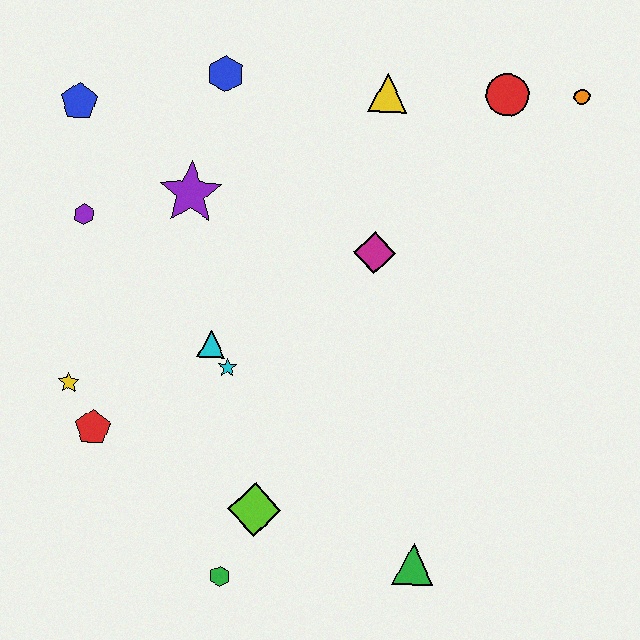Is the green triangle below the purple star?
Yes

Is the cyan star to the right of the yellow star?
Yes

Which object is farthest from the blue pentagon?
The green triangle is farthest from the blue pentagon.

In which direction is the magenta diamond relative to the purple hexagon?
The magenta diamond is to the right of the purple hexagon.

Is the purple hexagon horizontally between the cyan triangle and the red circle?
No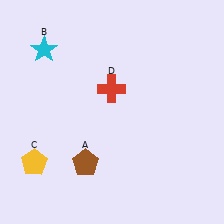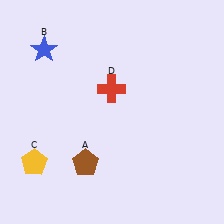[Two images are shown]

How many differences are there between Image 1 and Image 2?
There is 1 difference between the two images.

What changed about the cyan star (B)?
In Image 1, B is cyan. In Image 2, it changed to blue.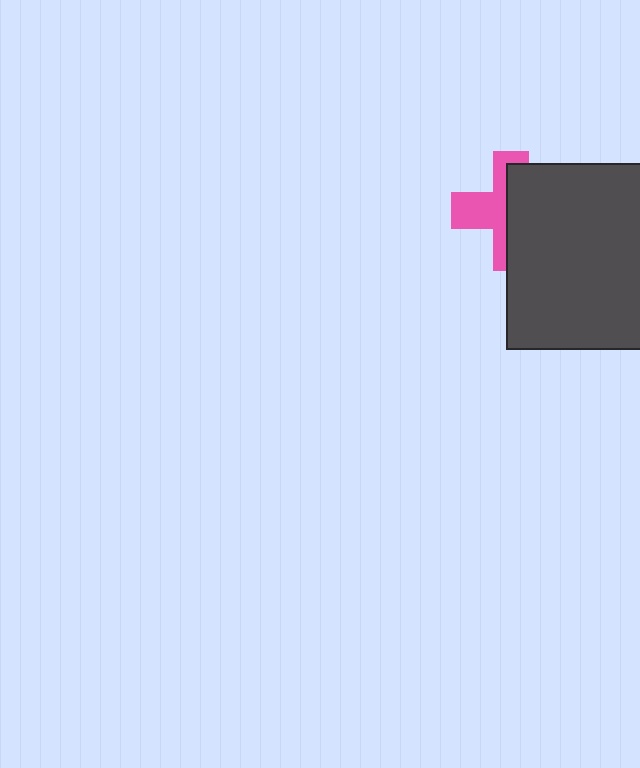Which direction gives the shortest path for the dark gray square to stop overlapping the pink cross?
Moving right gives the shortest separation.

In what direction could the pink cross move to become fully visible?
The pink cross could move left. That would shift it out from behind the dark gray square entirely.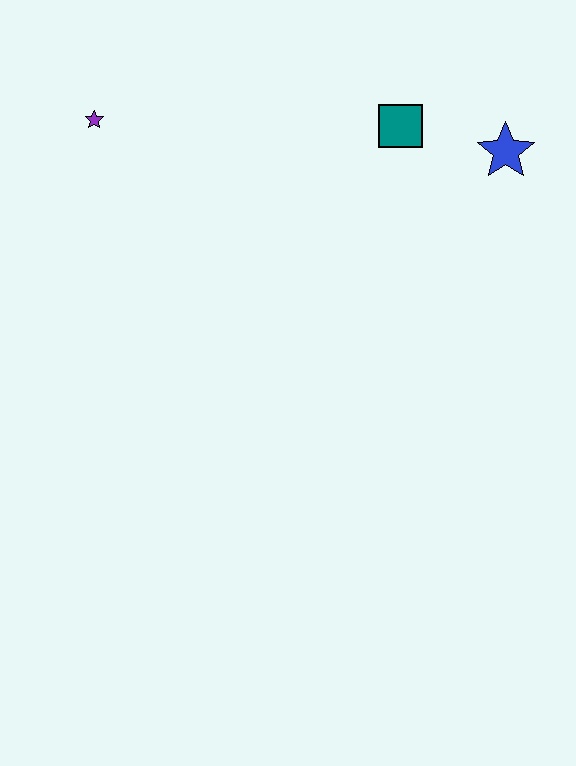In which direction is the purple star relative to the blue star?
The purple star is to the left of the blue star.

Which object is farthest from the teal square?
The purple star is farthest from the teal square.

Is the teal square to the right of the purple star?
Yes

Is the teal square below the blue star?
No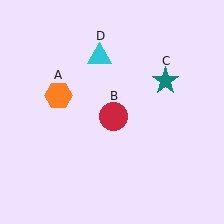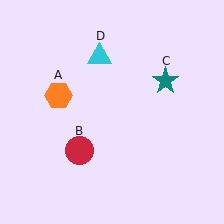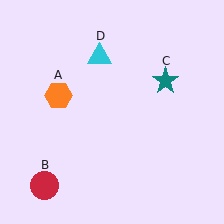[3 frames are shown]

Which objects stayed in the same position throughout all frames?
Orange hexagon (object A) and teal star (object C) and cyan triangle (object D) remained stationary.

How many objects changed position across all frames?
1 object changed position: red circle (object B).